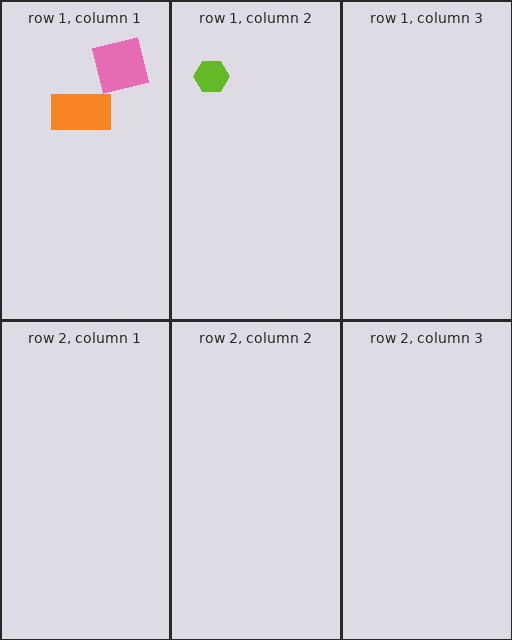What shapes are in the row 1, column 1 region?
The pink square, the orange rectangle.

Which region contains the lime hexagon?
The row 1, column 2 region.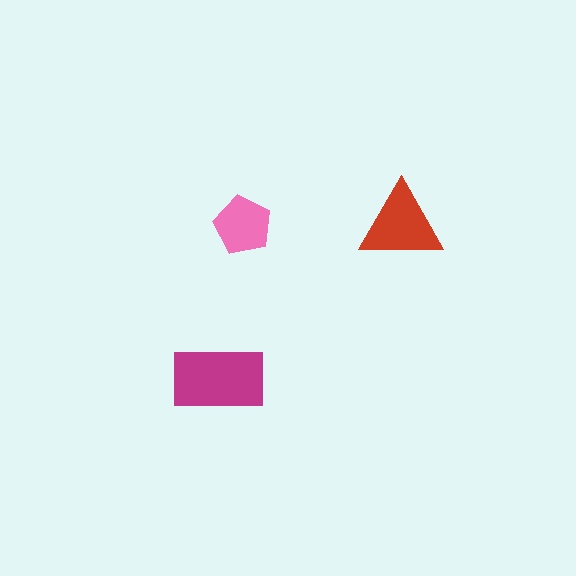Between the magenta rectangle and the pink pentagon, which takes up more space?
The magenta rectangle.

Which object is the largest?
The magenta rectangle.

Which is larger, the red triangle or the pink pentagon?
The red triangle.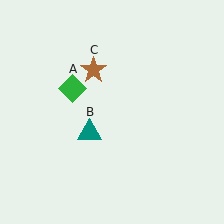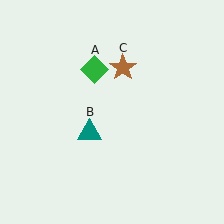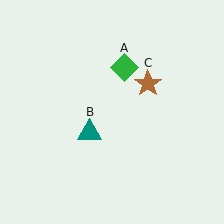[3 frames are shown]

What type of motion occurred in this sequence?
The green diamond (object A), brown star (object C) rotated clockwise around the center of the scene.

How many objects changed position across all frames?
2 objects changed position: green diamond (object A), brown star (object C).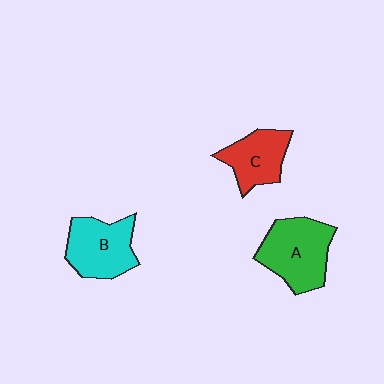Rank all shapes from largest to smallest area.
From largest to smallest: A (green), B (cyan), C (red).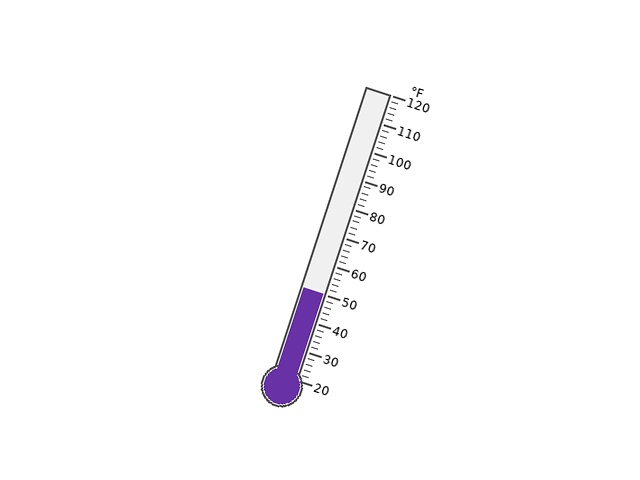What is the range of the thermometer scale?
The thermometer scale ranges from 20°F to 120°F.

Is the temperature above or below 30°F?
The temperature is above 30°F.